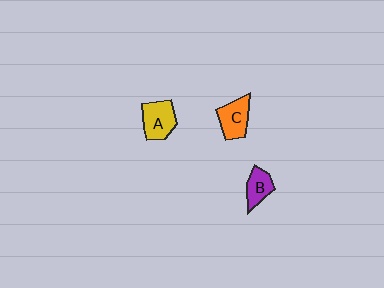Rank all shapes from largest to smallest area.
From largest to smallest: A (yellow), C (orange), B (purple).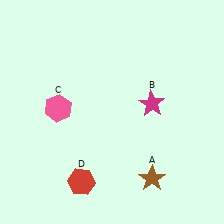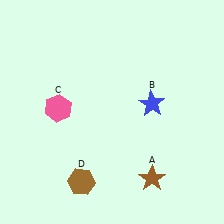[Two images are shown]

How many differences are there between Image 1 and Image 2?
There are 2 differences between the two images.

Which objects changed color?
B changed from magenta to blue. D changed from red to brown.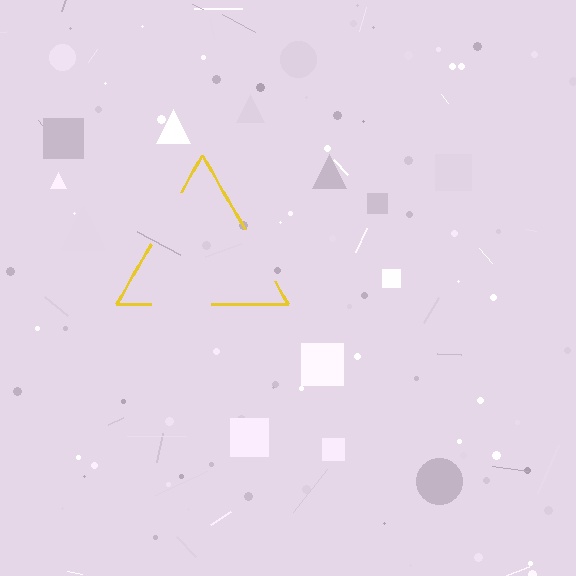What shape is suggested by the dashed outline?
The dashed outline suggests a triangle.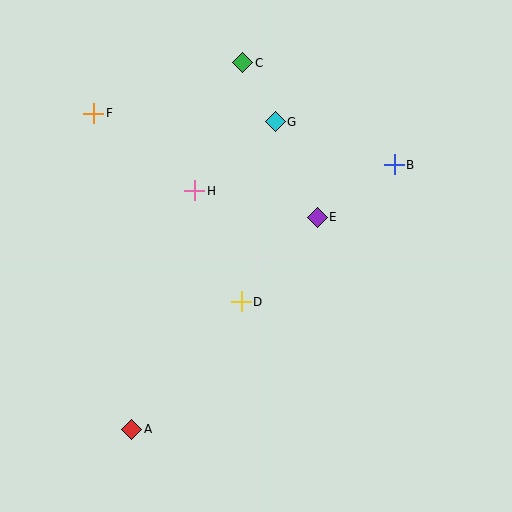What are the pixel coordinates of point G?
Point G is at (275, 122).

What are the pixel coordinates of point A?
Point A is at (132, 429).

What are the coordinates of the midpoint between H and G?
The midpoint between H and G is at (235, 156).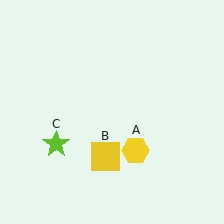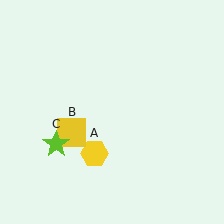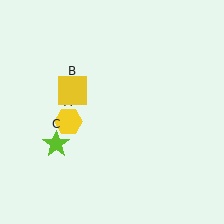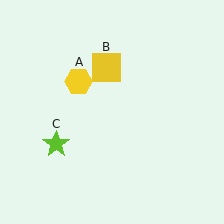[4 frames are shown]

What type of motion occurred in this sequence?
The yellow hexagon (object A), yellow square (object B) rotated clockwise around the center of the scene.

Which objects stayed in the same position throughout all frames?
Lime star (object C) remained stationary.